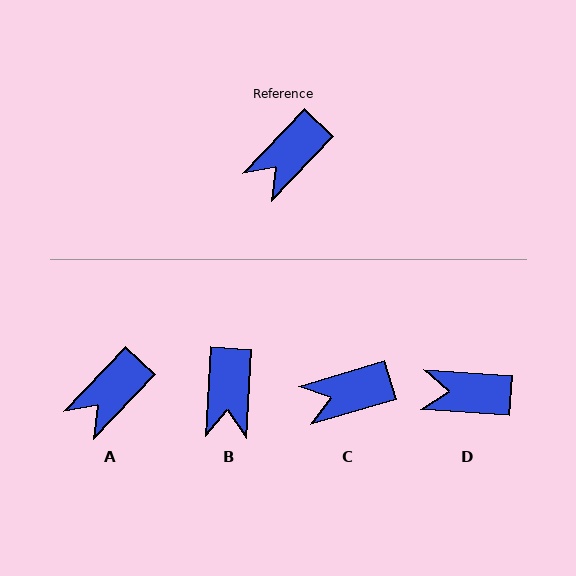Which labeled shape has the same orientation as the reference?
A.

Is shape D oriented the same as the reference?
No, it is off by about 50 degrees.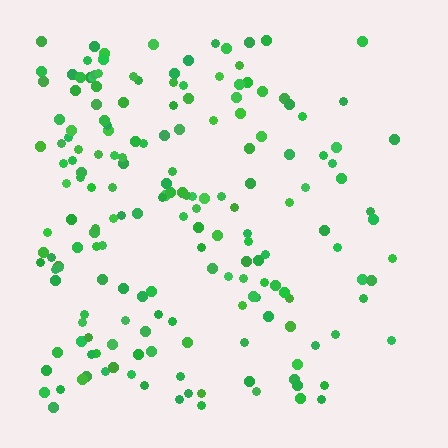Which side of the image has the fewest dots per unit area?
The right.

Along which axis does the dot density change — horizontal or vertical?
Horizontal.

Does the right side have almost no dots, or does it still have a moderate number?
Still a moderate number, just noticeably fewer than the left.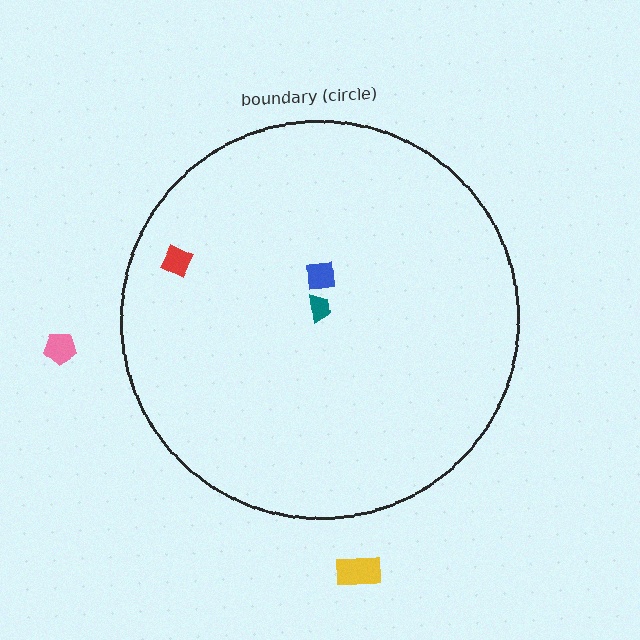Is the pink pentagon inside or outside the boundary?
Outside.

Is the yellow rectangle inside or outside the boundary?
Outside.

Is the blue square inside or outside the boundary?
Inside.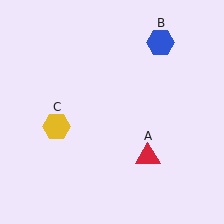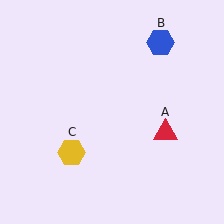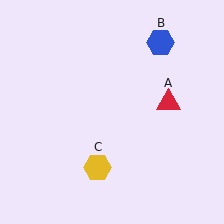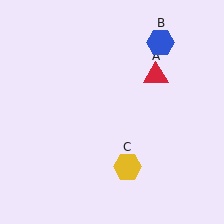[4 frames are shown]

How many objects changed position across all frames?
2 objects changed position: red triangle (object A), yellow hexagon (object C).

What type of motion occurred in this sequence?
The red triangle (object A), yellow hexagon (object C) rotated counterclockwise around the center of the scene.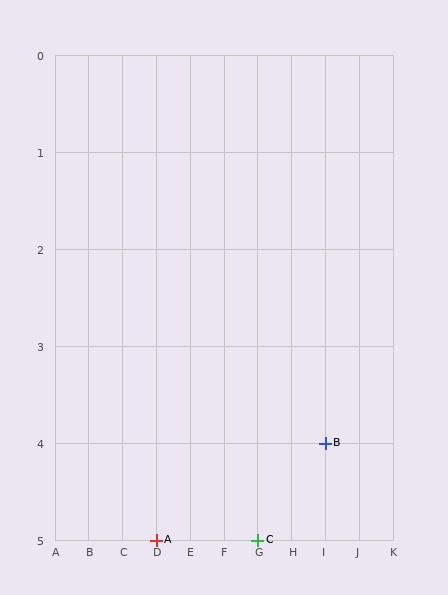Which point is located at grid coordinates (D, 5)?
Point A is at (D, 5).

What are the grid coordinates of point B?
Point B is at grid coordinates (I, 4).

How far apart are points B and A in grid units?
Points B and A are 5 columns and 1 row apart (about 5.1 grid units diagonally).